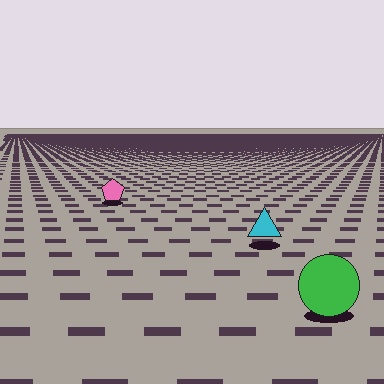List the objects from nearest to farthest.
From nearest to farthest: the green circle, the cyan triangle, the pink pentagon.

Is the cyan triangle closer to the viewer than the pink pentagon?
Yes. The cyan triangle is closer — you can tell from the texture gradient: the ground texture is coarser near it.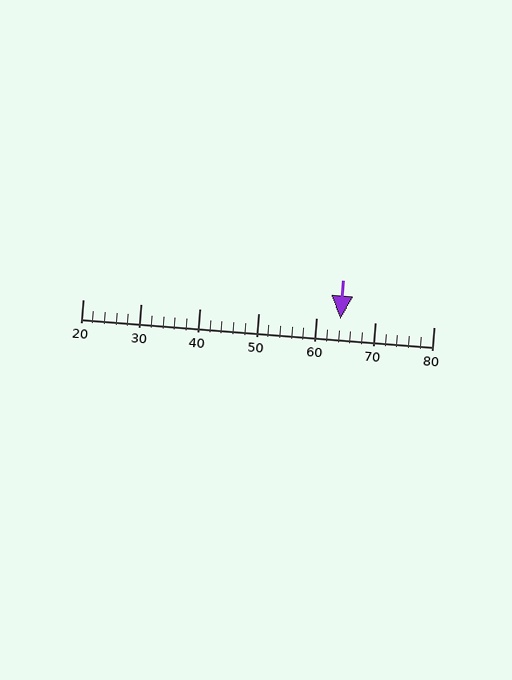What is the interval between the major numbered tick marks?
The major tick marks are spaced 10 units apart.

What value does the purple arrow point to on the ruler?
The purple arrow points to approximately 64.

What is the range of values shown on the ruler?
The ruler shows values from 20 to 80.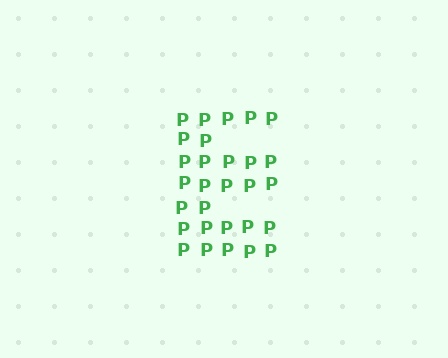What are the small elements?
The small elements are letter P's.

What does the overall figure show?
The overall figure shows the letter E.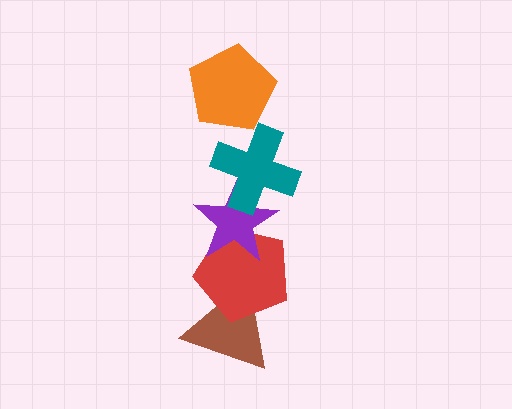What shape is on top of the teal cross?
The orange pentagon is on top of the teal cross.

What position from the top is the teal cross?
The teal cross is 2nd from the top.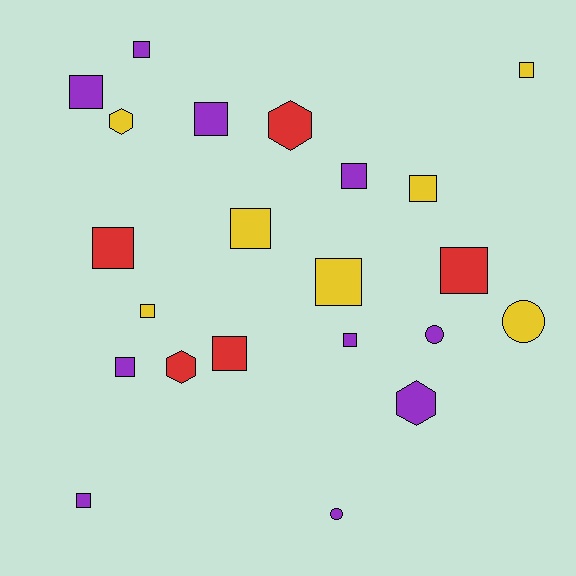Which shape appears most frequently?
Square, with 15 objects.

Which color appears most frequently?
Purple, with 10 objects.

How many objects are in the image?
There are 22 objects.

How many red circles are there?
There are no red circles.